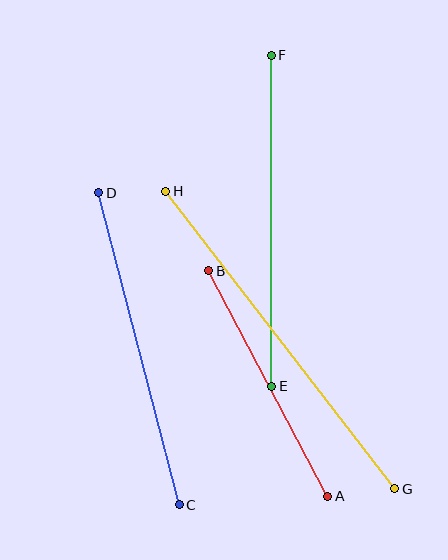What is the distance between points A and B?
The distance is approximately 255 pixels.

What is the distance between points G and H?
The distance is approximately 376 pixels.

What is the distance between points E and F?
The distance is approximately 331 pixels.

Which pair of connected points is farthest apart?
Points G and H are farthest apart.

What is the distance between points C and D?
The distance is approximately 322 pixels.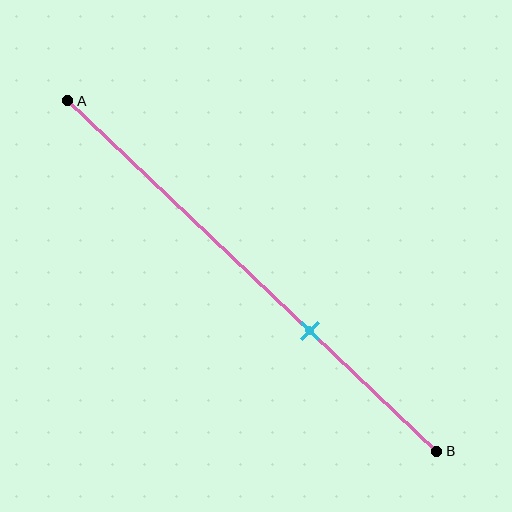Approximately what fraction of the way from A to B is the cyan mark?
The cyan mark is approximately 65% of the way from A to B.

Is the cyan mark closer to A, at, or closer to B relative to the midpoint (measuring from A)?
The cyan mark is closer to point B than the midpoint of segment AB.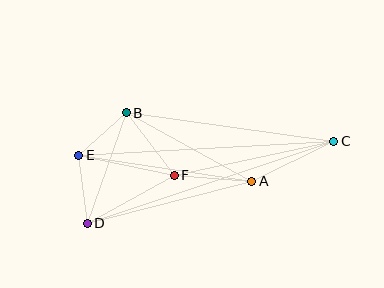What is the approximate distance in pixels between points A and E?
The distance between A and E is approximately 175 pixels.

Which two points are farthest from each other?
Points C and D are farthest from each other.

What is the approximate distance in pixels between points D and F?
The distance between D and F is approximately 99 pixels.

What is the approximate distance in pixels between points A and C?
The distance between A and C is approximately 91 pixels.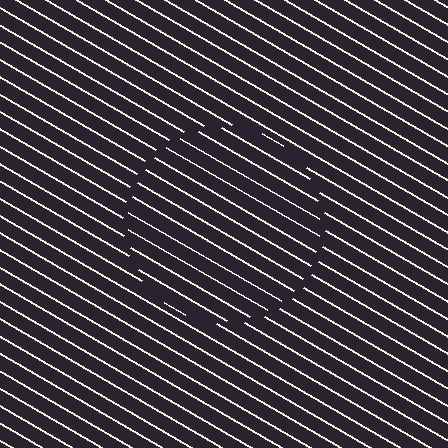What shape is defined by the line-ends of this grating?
An illusory circle. The interior of the shape contains the same grating, shifted by half a period — the contour is defined by the phase discontinuity where line-ends from the inner and outer gratings abut.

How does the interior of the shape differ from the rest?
The interior of the shape contains the same grating, shifted by half a period — the contour is defined by the phase discontinuity where line-ends from the inner and outer gratings abut.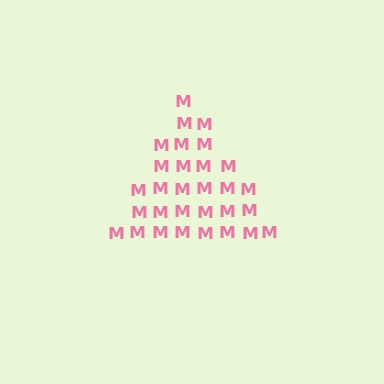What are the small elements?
The small elements are letter M's.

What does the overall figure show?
The overall figure shows a triangle.